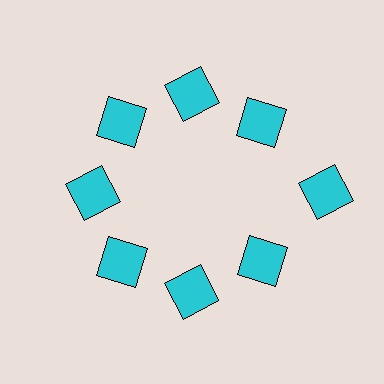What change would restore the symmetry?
The symmetry would be restored by moving it inward, back onto the ring so that all 8 squares sit at equal angles and equal distance from the center.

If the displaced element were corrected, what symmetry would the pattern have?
It would have 8-fold rotational symmetry — the pattern would map onto itself every 45 degrees.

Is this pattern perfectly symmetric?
No. The 8 cyan squares are arranged in a ring, but one element near the 3 o'clock position is pushed outward from the center, breaking the 8-fold rotational symmetry.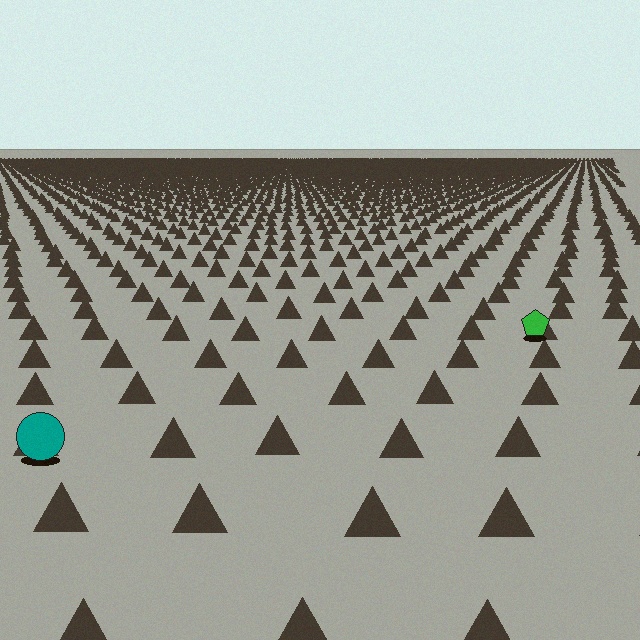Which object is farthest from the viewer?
The green pentagon is farthest from the viewer. It appears smaller and the ground texture around it is denser.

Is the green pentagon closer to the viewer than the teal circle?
No. The teal circle is closer — you can tell from the texture gradient: the ground texture is coarser near it.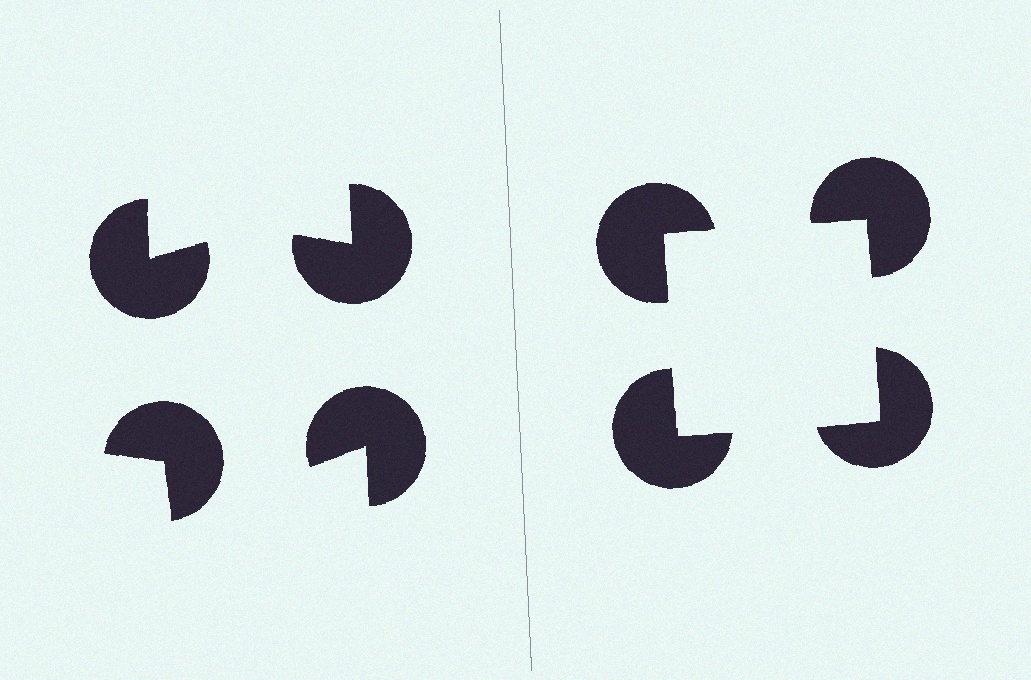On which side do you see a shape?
An illusory square appears on the right side. On the left side the wedge cuts are rotated, so no coherent shape forms.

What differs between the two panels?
The pac-man discs are positioned identically on both sides; only the wedge orientations differ. On the right they align to a square; on the left they are misaligned.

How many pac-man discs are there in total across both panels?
8 — 4 on each side.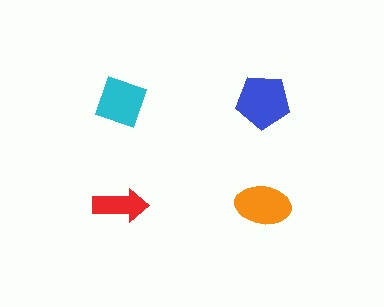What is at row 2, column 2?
An orange ellipse.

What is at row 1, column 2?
A blue pentagon.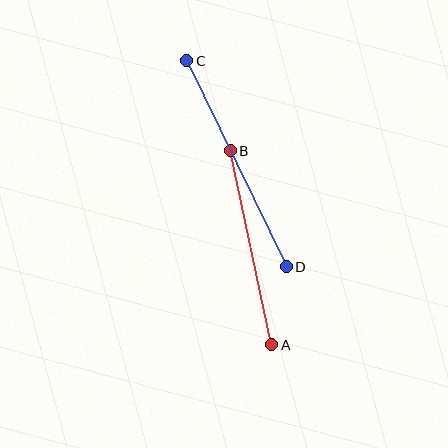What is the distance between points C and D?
The distance is approximately 229 pixels.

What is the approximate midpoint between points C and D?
The midpoint is at approximately (237, 164) pixels.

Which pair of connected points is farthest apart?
Points C and D are farthest apart.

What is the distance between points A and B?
The distance is approximately 199 pixels.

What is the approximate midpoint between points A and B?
The midpoint is at approximately (251, 248) pixels.